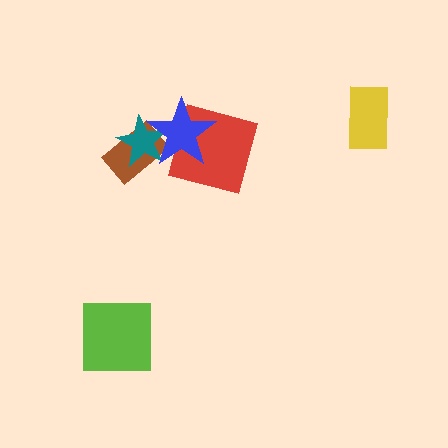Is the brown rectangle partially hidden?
Yes, it is partially covered by another shape.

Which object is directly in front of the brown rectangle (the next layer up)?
The teal star is directly in front of the brown rectangle.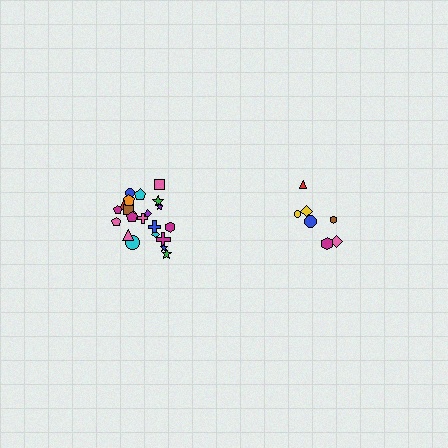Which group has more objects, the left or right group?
The left group.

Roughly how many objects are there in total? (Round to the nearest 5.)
Roughly 30 objects in total.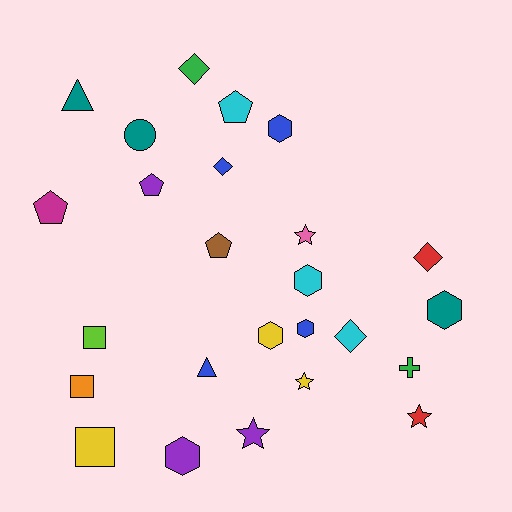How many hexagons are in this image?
There are 6 hexagons.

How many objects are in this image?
There are 25 objects.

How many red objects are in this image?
There are 2 red objects.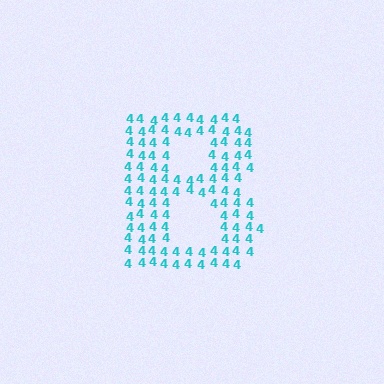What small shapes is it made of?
It is made of small digit 4's.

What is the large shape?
The large shape is the letter B.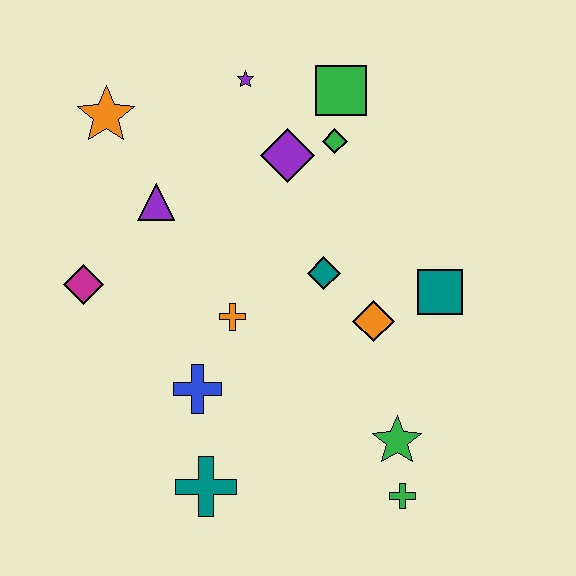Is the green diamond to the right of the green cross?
No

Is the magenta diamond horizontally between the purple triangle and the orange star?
No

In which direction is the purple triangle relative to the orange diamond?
The purple triangle is to the left of the orange diamond.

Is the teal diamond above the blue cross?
Yes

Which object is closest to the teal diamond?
The orange diamond is closest to the teal diamond.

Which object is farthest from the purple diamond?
The green cross is farthest from the purple diamond.